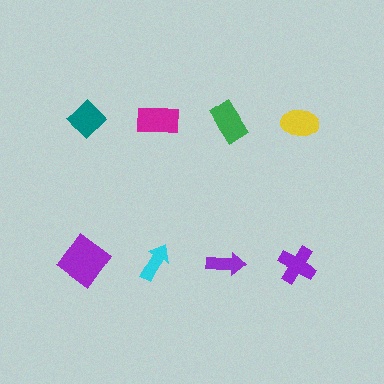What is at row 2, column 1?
A purple diamond.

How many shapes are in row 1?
4 shapes.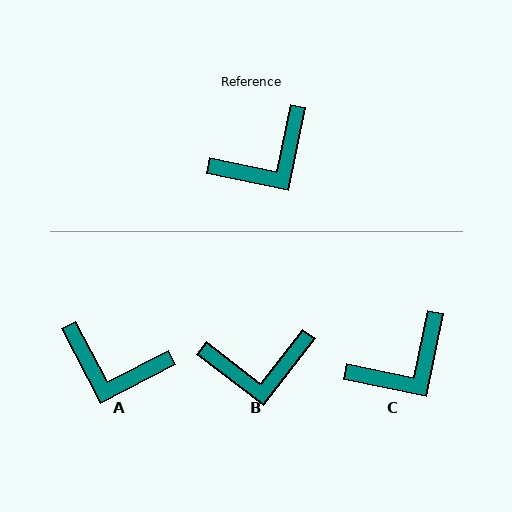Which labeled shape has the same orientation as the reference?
C.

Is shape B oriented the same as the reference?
No, it is off by about 26 degrees.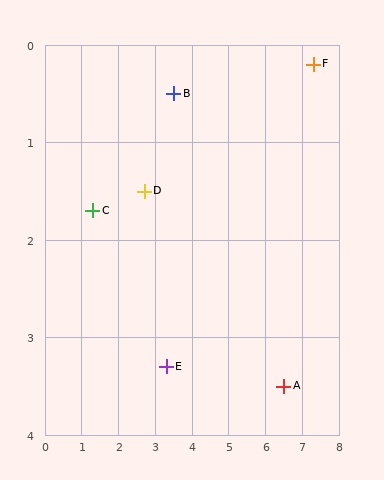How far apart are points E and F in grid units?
Points E and F are about 5.1 grid units apart.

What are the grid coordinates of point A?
Point A is at approximately (6.5, 3.5).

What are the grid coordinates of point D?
Point D is at approximately (2.7, 1.5).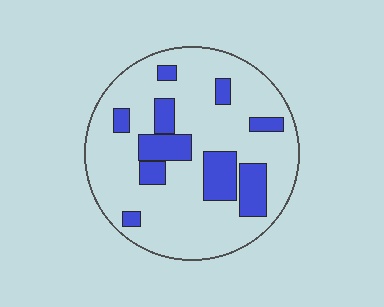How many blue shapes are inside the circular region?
10.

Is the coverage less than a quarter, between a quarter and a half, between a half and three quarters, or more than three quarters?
Less than a quarter.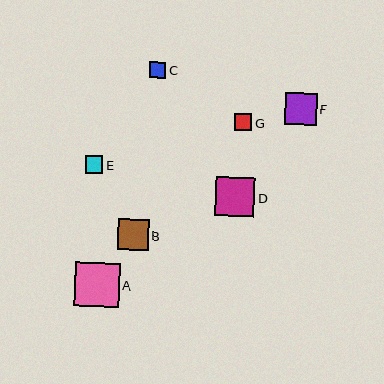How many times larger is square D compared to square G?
Square D is approximately 2.3 times the size of square G.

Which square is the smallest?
Square C is the smallest with a size of approximately 16 pixels.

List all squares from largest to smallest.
From largest to smallest: A, D, F, B, E, G, C.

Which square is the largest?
Square A is the largest with a size of approximately 44 pixels.